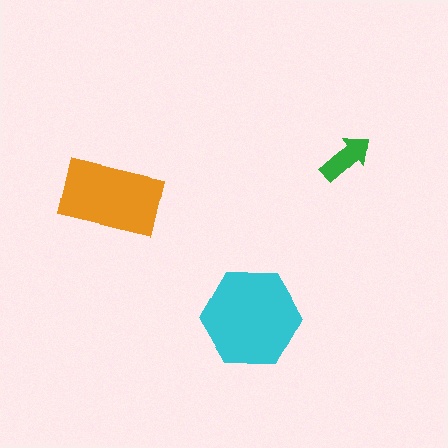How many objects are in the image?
There are 3 objects in the image.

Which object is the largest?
The cyan hexagon.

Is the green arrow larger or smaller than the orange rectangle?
Smaller.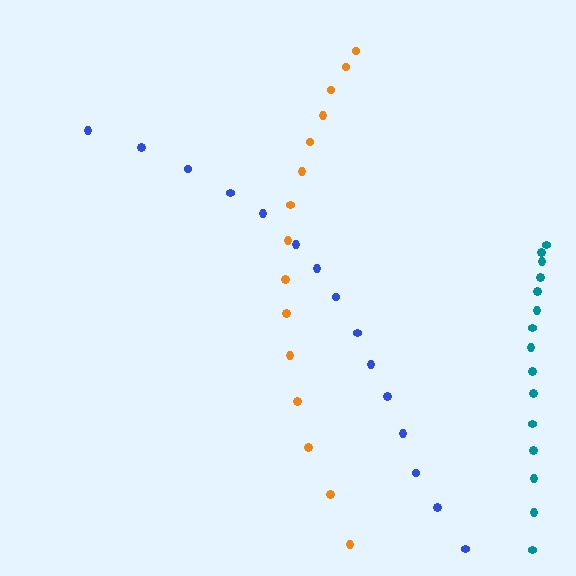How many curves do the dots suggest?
There are 3 distinct paths.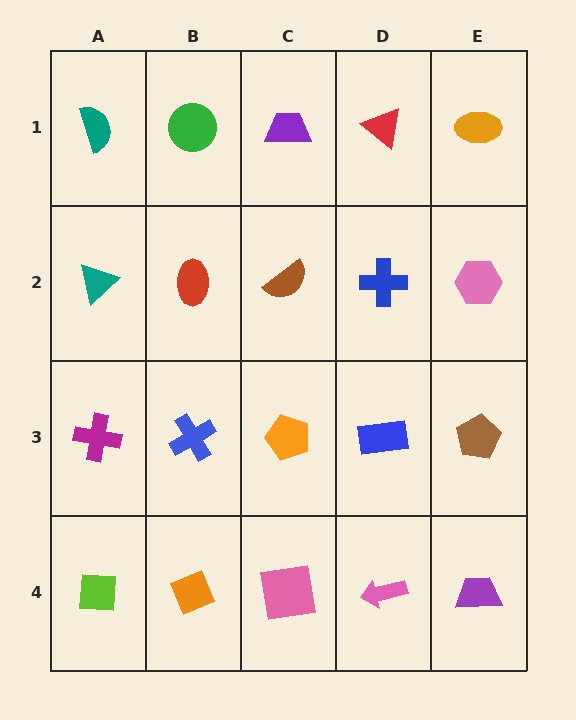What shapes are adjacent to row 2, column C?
A purple trapezoid (row 1, column C), an orange pentagon (row 3, column C), a red ellipse (row 2, column B), a blue cross (row 2, column D).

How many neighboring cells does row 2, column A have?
3.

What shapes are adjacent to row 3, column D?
A blue cross (row 2, column D), a pink arrow (row 4, column D), an orange pentagon (row 3, column C), a brown pentagon (row 3, column E).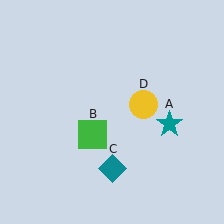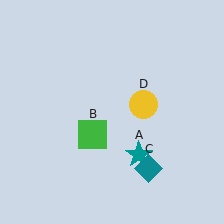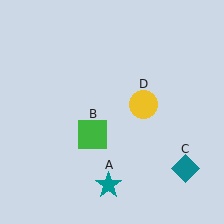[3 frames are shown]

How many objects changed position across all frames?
2 objects changed position: teal star (object A), teal diamond (object C).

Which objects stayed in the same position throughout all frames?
Green square (object B) and yellow circle (object D) remained stationary.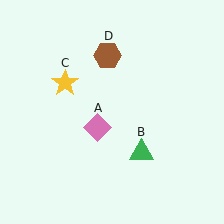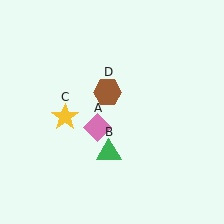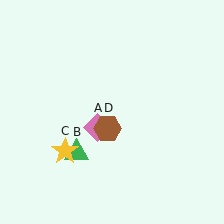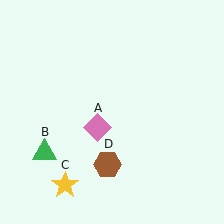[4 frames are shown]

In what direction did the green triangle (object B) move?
The green triangle (object B) moved left.